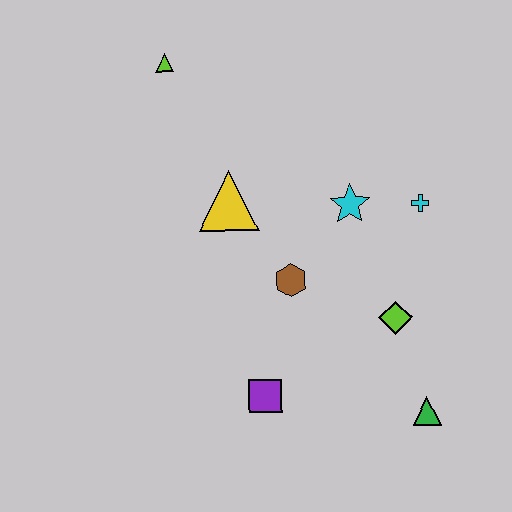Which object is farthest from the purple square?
The lime triangle is farthest from the purple square.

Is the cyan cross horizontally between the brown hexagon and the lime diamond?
No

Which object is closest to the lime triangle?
The yellow triangle is closest to the lime triangle.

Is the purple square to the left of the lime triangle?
No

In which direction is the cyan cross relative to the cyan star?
The cyan cross is to the right of the cyan star.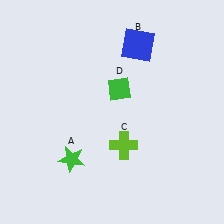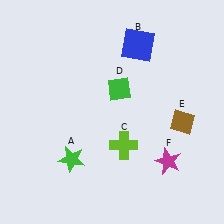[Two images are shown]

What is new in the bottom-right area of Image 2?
A brown diamond (E) was added in the bottom-right area of Image 2.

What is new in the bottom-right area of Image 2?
A magenta star (F) was added in the bottom-right area of Image 2.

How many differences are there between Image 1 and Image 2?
There are 2 differences between the two images.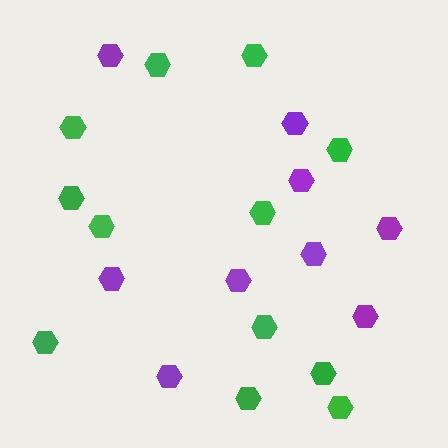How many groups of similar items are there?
There are 2 groups: one group of green hexagons (12) and one group of purple hexagons (9).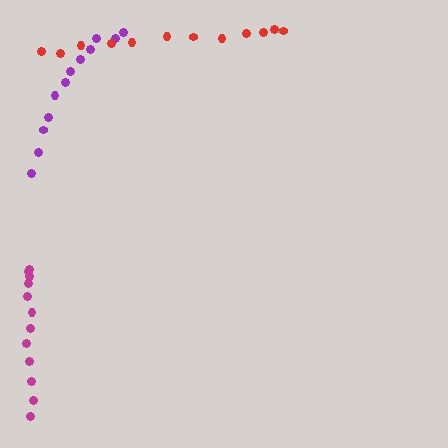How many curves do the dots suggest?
There are 3 distinct paths.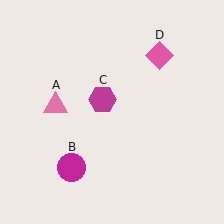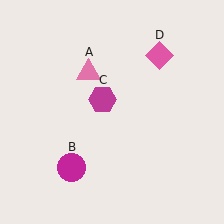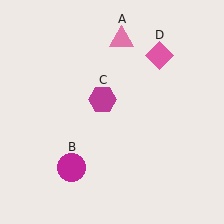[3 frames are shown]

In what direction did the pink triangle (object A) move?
The pink triangle (object A) moved up and to the right.